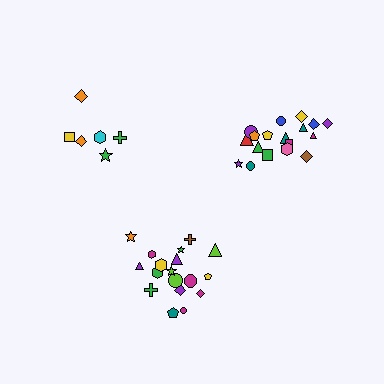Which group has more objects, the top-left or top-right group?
The top-right group.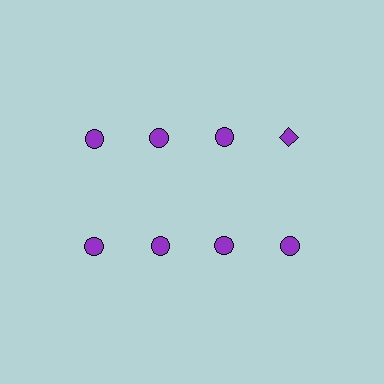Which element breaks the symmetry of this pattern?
The purple diamond in the top row, second from right column breaks the symmetry. All other shapes are purple circles.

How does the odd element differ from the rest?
It has a different shape: diamond instead of circle.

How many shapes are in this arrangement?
There are 8 shapes arranged in a grid pattern.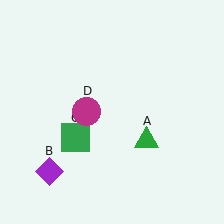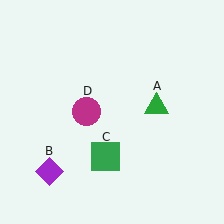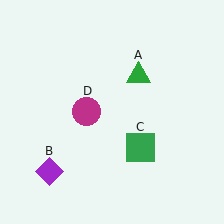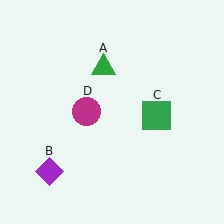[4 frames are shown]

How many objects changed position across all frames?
2 objects changed position: green triangle (object A), green square (object C).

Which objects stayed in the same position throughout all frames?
Purple diamond (object B) and magenta circle (object D) remained stationary.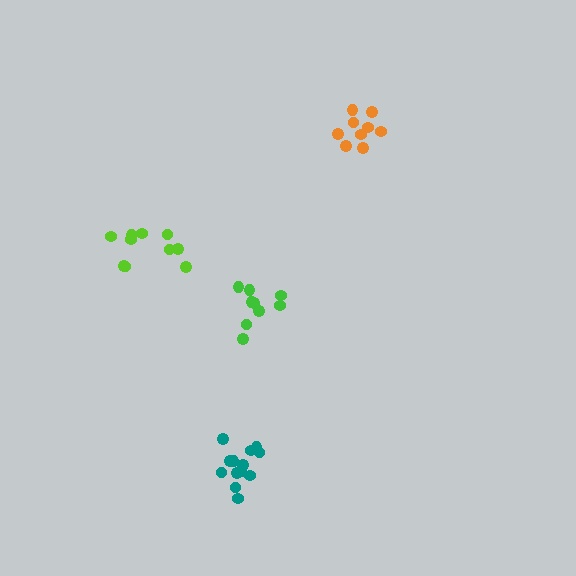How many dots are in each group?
Group 1: 9 dots, Group 2: 10 dots, Group 3: 9 dots, Group 4: 13 dots (41 total).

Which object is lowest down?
The teal cluster is bottommost.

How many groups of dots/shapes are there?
There are 4 groups.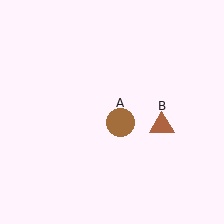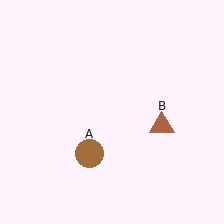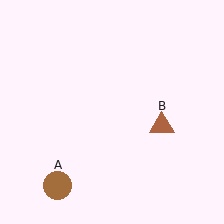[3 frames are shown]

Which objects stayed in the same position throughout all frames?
Brown triangle (object B) remained stationary.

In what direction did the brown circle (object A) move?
The brown circle (object A) moved down and to the left.